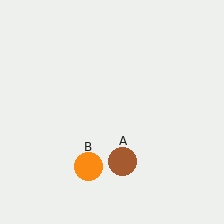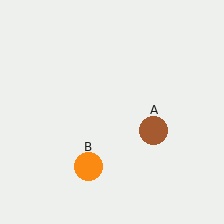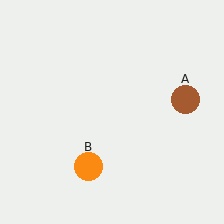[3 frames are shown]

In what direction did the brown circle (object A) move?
The brown circle (object A) moved up and to the right.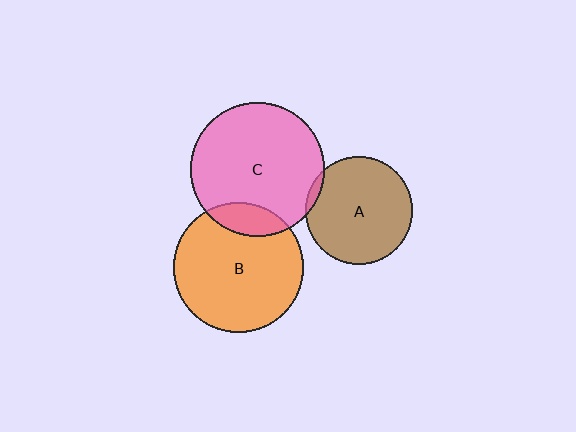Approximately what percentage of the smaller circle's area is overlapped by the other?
Approximately 15%.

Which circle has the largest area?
Circle C (pink).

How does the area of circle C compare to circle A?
Approximately 1.5 times.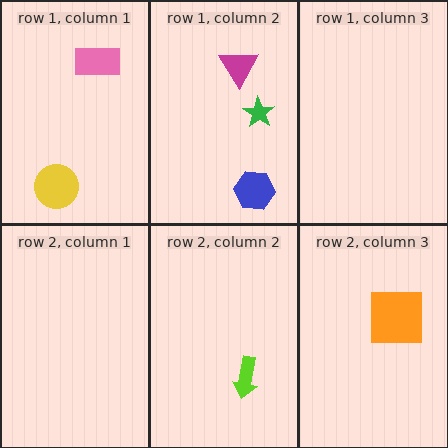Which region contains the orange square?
The row 2, column 3 region.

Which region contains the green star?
The row 1, column 2 region.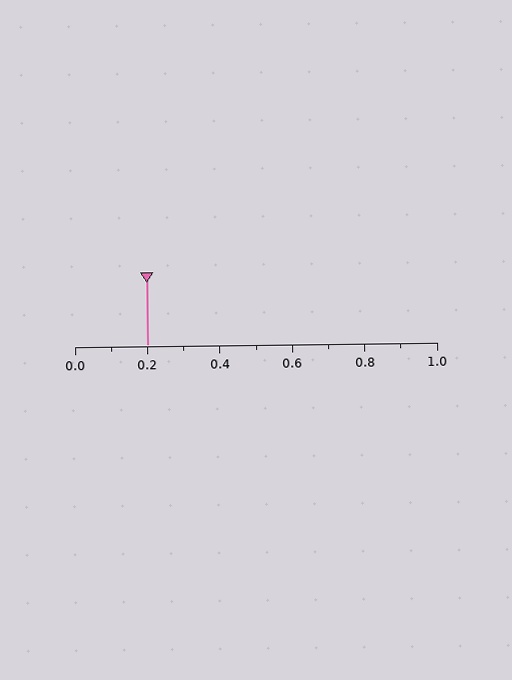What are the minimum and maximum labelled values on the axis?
The axis runs from 0.0 to 1.0.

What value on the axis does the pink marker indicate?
The marker indicates approximately 0.2.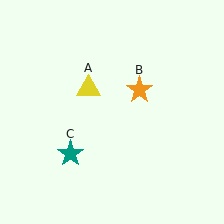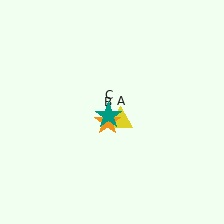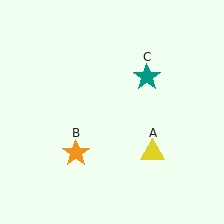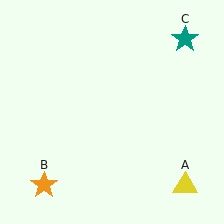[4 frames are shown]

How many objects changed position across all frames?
3 objects changed position: yellow triangle (object A), orange star (object B), teal star (object C).